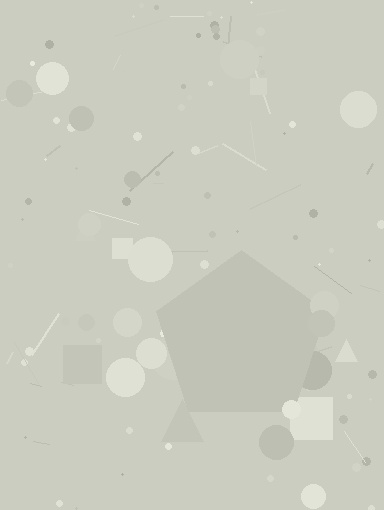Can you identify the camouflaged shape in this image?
The camouflaged shape is a pentagon.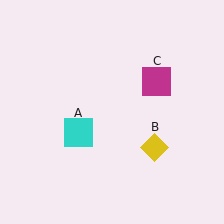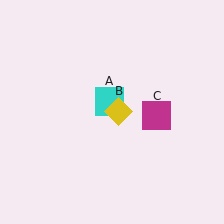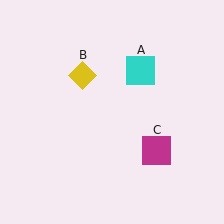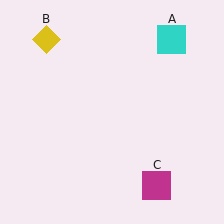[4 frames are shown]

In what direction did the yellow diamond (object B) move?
The yellow diamond (object B) moved up and to the left.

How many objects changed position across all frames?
3 objects changed position: cyan square (object A), yellow diamond (object B), magenta square (object C).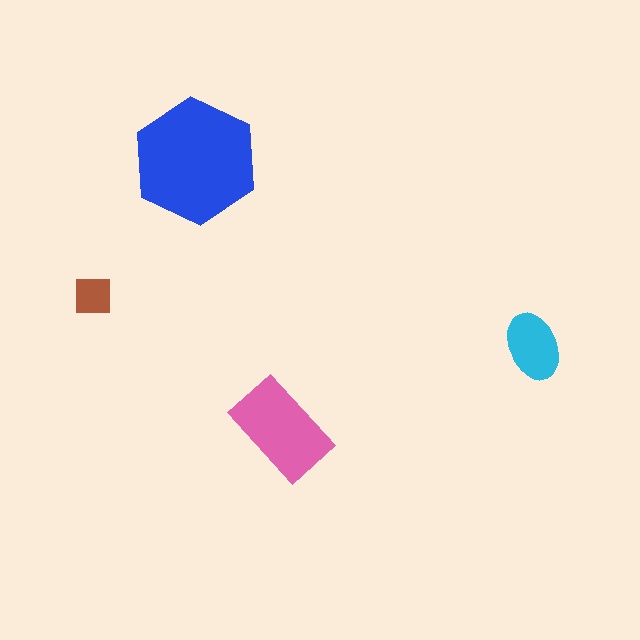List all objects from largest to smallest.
The blue hexagon, the pink rectangle, the cyan ellipse, the brown square.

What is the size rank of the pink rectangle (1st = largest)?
2nd.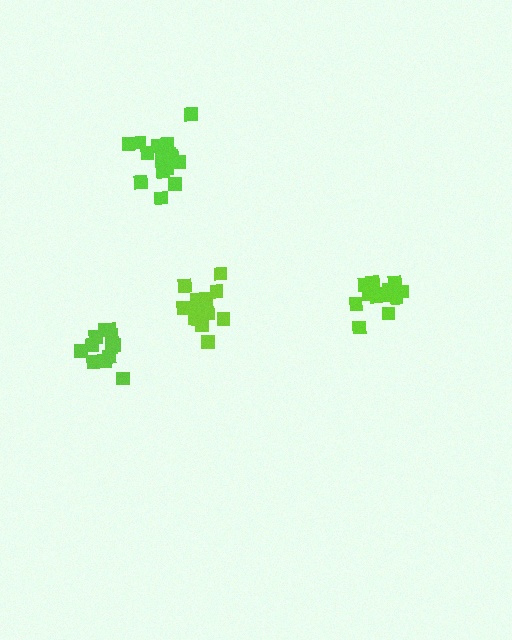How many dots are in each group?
Group 1: 15 dots, Group 2: 13 dots, Group 3: 13 dots, Group 4: 18 dots (59 total).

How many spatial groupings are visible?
There are 4 spatial groupings.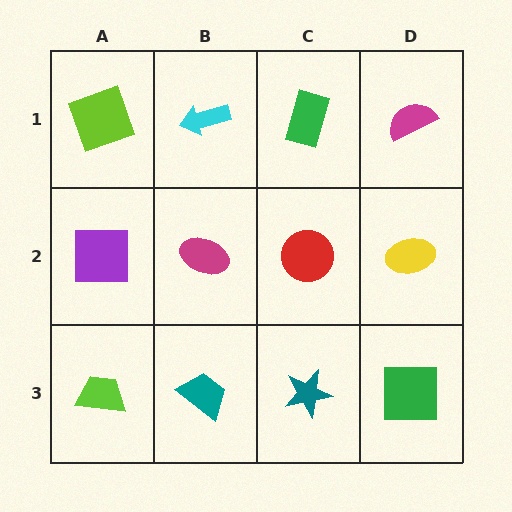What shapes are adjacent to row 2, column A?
A lime square (row 1, column A), a lime trapezoid (row 3, column A), a magenta ellipse (row 2, column B).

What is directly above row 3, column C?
A red circle.